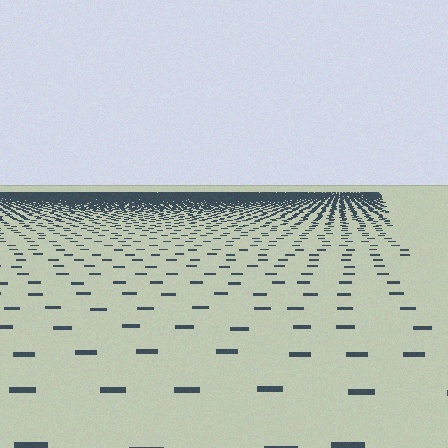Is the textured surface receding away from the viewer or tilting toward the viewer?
The surface is receding away from the viewer. Texture elements get smaller and denser toward the top.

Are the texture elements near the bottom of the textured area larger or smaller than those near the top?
Larger. Near the bottom, elements are closer to the viewer and appear at a bigger on-screen size.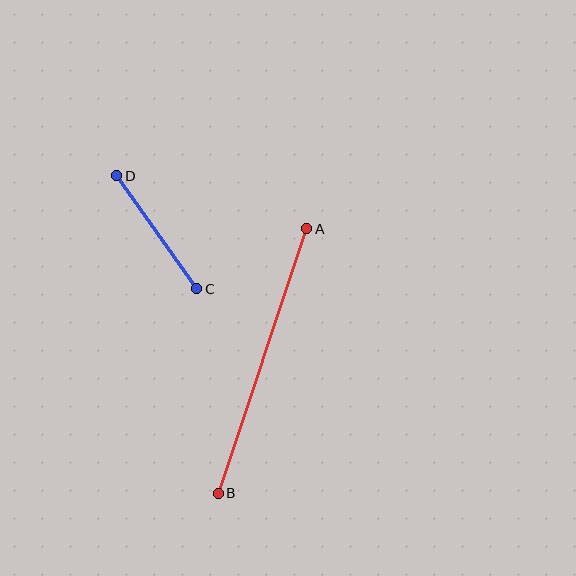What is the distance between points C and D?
The distance is approximately 138 pixels.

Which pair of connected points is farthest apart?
Points A and B are farthest apart.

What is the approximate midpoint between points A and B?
The midpoint is at approximately (263, 361) pixels.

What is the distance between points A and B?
The distance is approximately 279 pixels.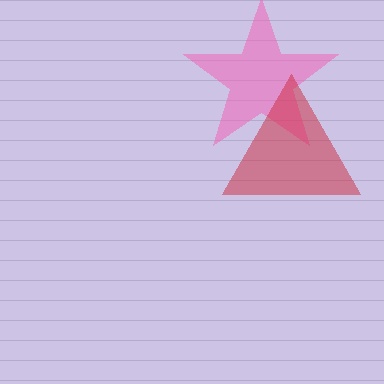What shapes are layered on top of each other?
The layered shapes are: a pink star, a red triangle.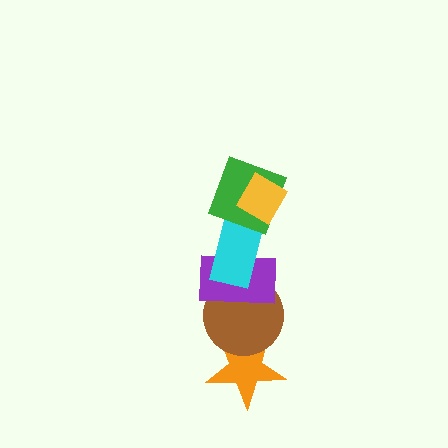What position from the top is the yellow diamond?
The yellow diamond is 1st from the top.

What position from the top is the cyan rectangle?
The cyan rectangle is 3rd from the top.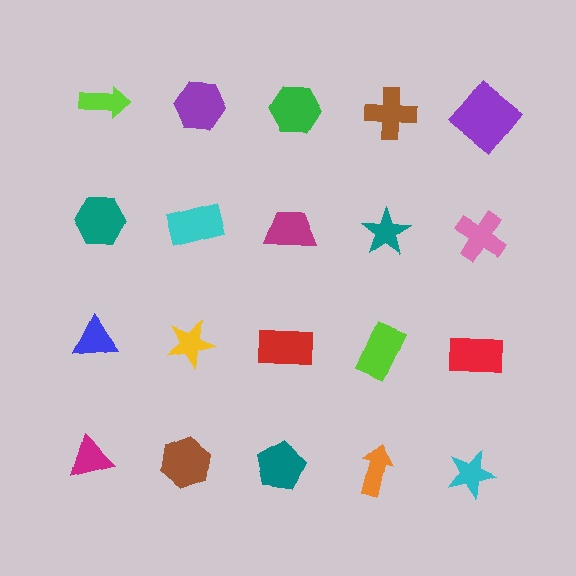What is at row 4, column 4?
An orange arrow.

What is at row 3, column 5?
A red rectangle.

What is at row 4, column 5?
A cyan star.